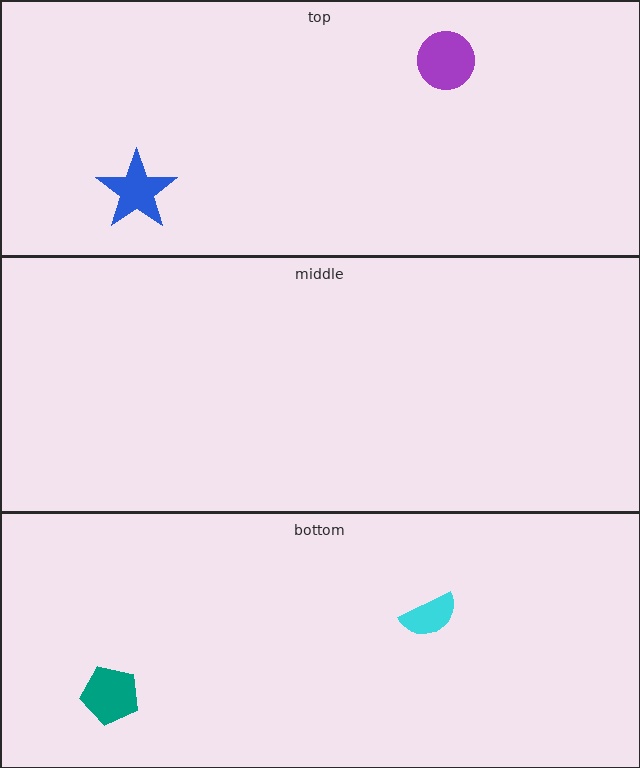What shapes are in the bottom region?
The cyan semicircle, the teal pentagon.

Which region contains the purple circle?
The top region.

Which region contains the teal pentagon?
The bottom region.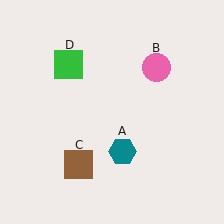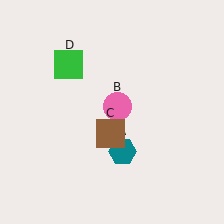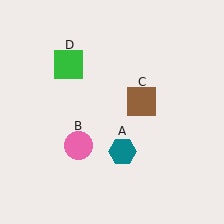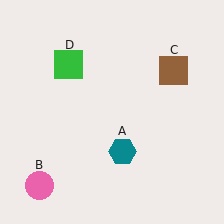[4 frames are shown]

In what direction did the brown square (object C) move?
The brown square (object C) moved up and to the right.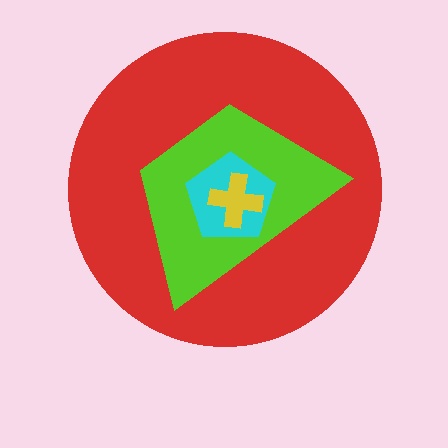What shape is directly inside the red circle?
The lime trapezoid.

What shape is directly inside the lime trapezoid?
The cyan pentagon.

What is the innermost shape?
The yellow cross.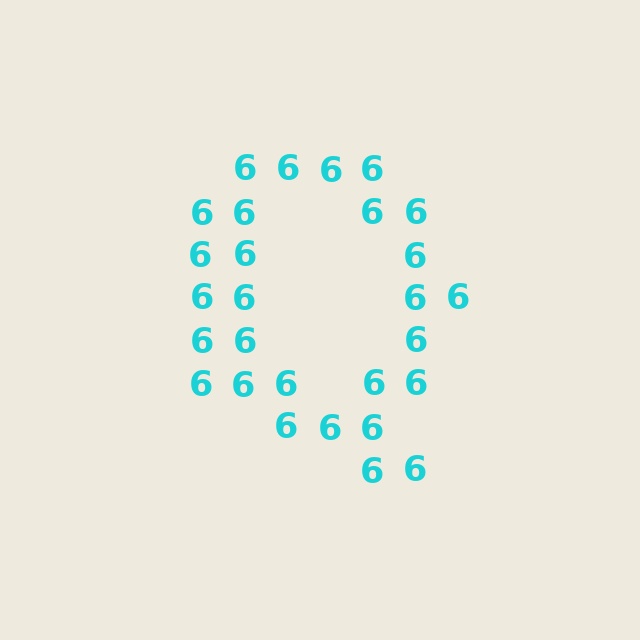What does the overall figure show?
The overall figure shows the letter Q.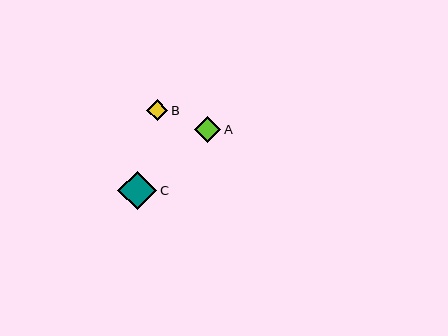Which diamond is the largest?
Diamond C is the largest with a size of approximately 39 pixels.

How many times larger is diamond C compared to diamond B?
Diamond C is approximately 1.8 times the size of diamond B.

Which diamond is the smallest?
Diamond B is the smallest with a size of approximately 21 pixels.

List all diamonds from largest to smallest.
From largest to smallest: C, A, B.